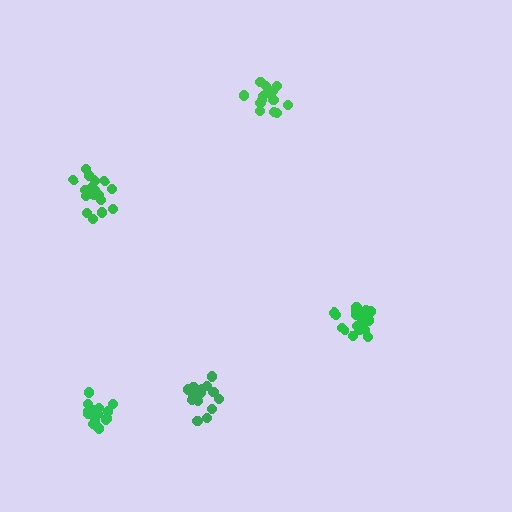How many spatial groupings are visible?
There are 5 spatial groupings.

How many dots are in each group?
Group 1: 17 dots, Group 2: 19 dots, Group 3: 18 dots, Group 4: 18 dots, Group 5: 15 dots (87 total).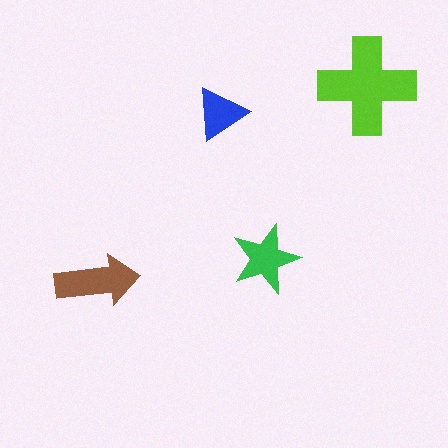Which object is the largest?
The lime cross.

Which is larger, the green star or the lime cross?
The lime cross.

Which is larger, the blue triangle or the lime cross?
The lime cross.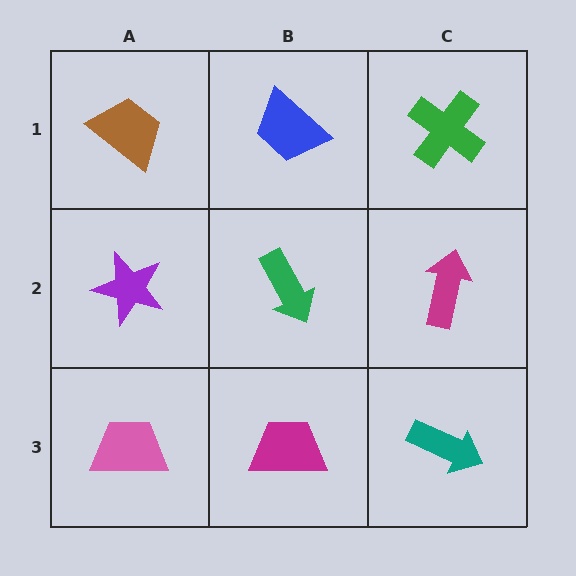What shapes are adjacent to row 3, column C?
A magenta arrow (row 2, column C), a magenta trapezoid (row 3, column B).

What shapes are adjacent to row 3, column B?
A green arrow (row 2, column B), a pink trapezoid (row 3, column A), a teal arrow (row 3, column C).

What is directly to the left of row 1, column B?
A brown trapezoid.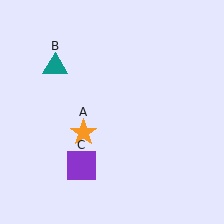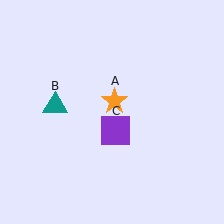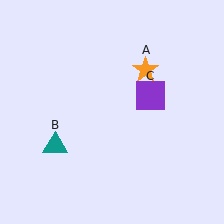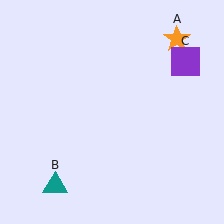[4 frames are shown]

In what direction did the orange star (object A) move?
The orange star (object A) moved up and to the right.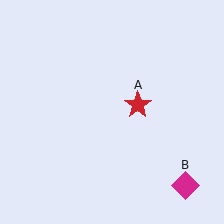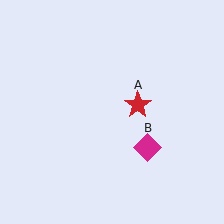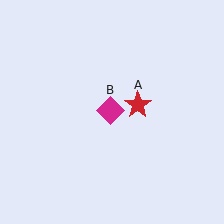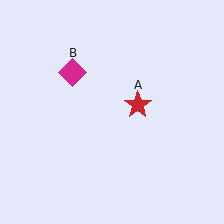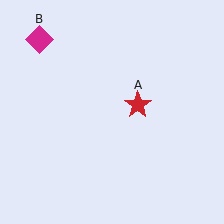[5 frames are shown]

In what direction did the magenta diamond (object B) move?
The magenta diamond (object B) moved up and to the left.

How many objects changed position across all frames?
1 object changed position: magenta diamond (object B).